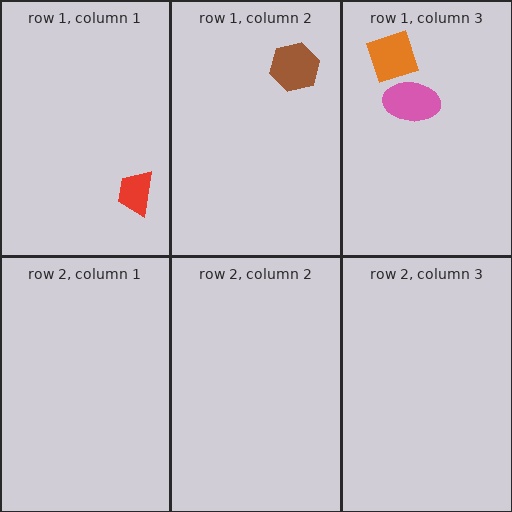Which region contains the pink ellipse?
The row 1, column 3 region.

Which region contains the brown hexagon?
The row 1, column 2 region.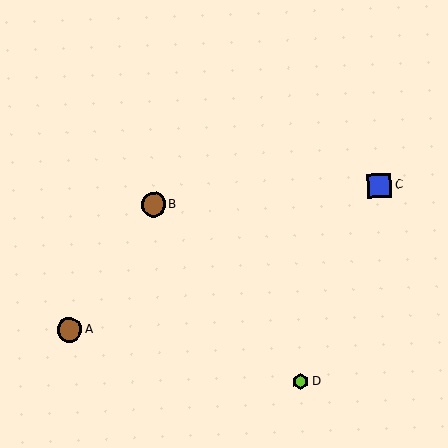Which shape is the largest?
The blue square (labeled C) is the largest.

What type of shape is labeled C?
Shape C is a blue square.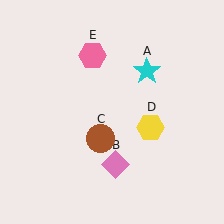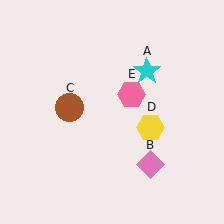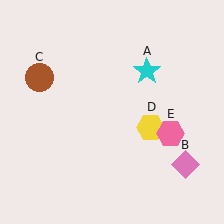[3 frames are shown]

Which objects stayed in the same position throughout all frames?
Cyan star (object A) and yellow hexagon (object D) remained stationary.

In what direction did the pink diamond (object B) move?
The pink diamond (object B) moved right.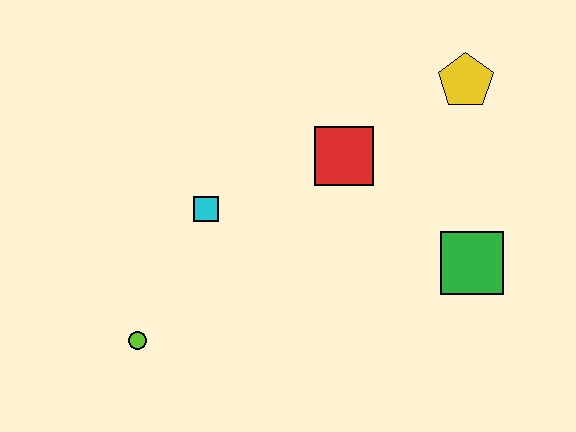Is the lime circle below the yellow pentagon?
Yes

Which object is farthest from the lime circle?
The yellow pentagon is farthest from the lime circle.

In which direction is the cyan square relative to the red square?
The cyan square is to the left of the red square.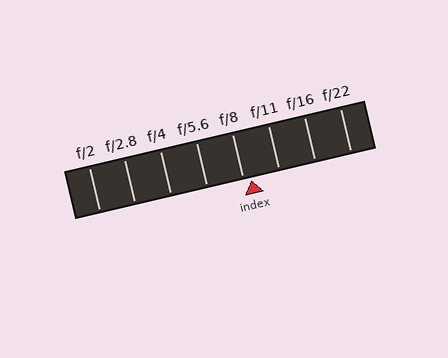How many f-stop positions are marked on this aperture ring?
There are 8 f-stop positions marked.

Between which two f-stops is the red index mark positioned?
The index mark is between f/8 and f/11.